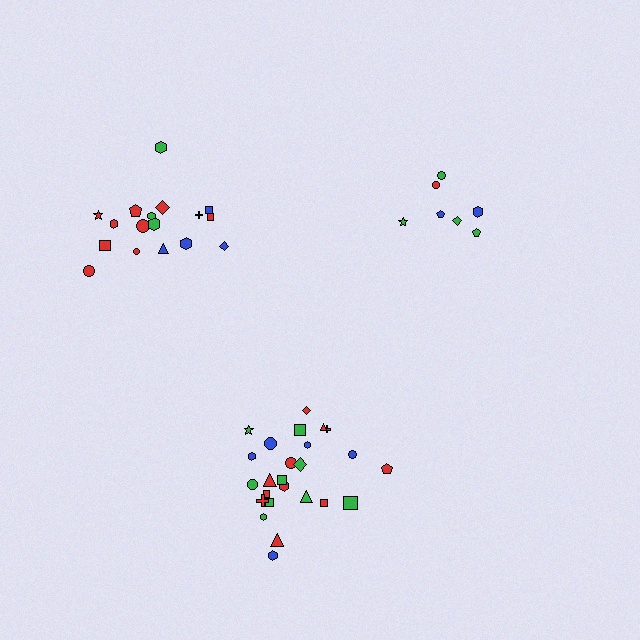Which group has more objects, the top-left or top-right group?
The top-left group.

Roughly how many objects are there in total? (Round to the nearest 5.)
Roughly 50 objects in total.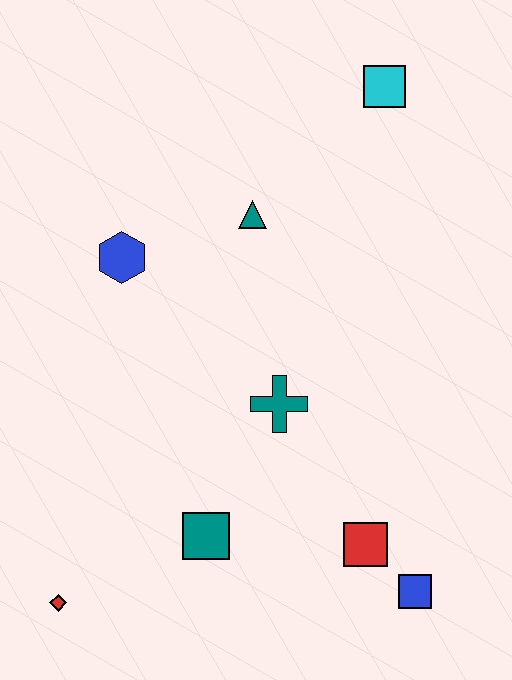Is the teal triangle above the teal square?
Yes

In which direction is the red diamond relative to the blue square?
The red diamond is to the left of the blue square.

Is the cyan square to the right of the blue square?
No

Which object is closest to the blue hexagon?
The teal triangle is closest to the blue hexagon.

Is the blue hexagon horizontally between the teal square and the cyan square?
No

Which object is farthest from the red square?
The cyan square is farthest from the red square.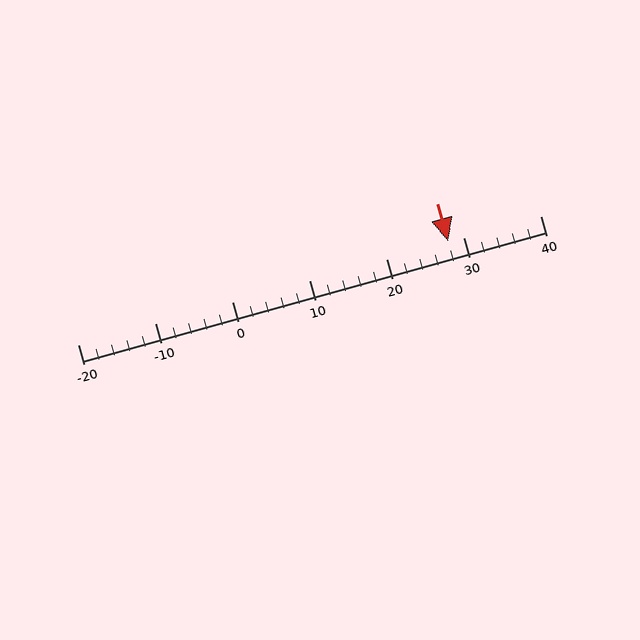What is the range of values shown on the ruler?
The ruler shows values from -20 to 40.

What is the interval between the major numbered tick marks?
The major tick marks are spaced 10 units apart.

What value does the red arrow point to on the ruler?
The red arrow points to approximately 28.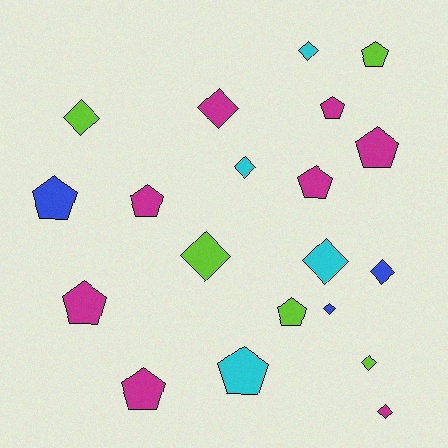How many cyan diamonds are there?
There are 3 cyan diamonds.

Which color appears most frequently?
Magenta, with 8 objects.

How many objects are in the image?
There are 20 objects.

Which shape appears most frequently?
Diamond, with 10 objects.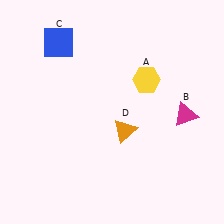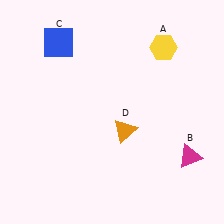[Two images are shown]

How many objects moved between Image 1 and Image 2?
2 objects moved between the two images.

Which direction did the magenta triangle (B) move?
The magenta triangle (B) moved down.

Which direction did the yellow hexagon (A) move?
The yellow hexagon (A) moved up.